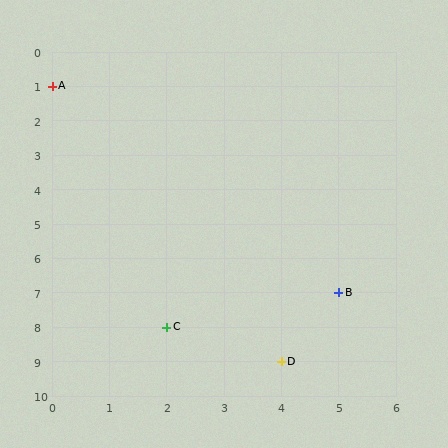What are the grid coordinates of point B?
Point B is at grid coordinates (5, 7).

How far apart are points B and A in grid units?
Points B and A are 5 columns and 6 rows apart (about 7.8 grid units diagonally).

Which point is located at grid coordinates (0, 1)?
Point A is at (0, 1).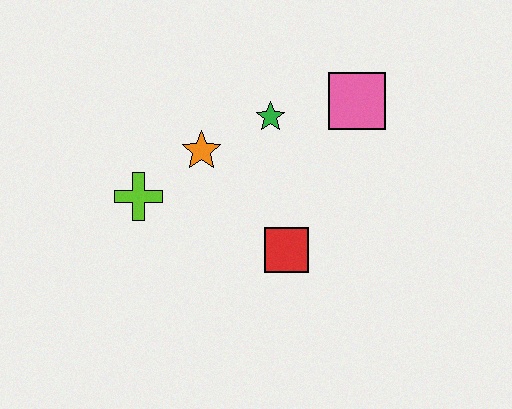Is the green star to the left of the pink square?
Yes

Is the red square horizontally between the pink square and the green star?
Yes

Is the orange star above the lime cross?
Yes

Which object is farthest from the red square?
The pink square is farthest from the red square.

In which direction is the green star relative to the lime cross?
The green star is to the right of the lime cross.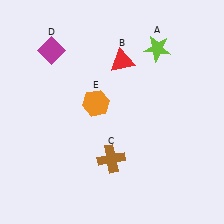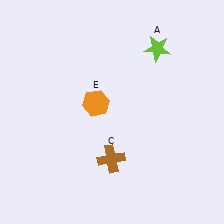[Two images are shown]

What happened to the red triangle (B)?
The red triangle (B) was removed in Image 2. It was in the top-right area of Image 1.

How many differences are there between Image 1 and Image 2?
There are 2 differences between the two images.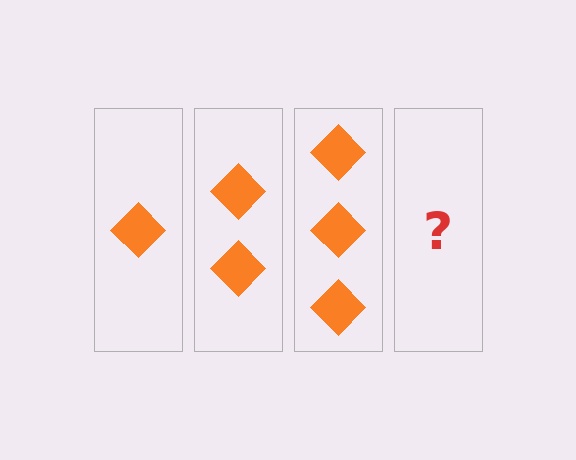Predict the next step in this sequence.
The next step is 4 diamonds.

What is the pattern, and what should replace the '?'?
The pattern is that each step adds one more diamond. The '?' should be 4 diamonds.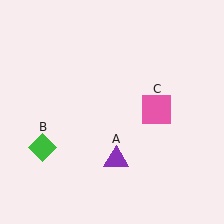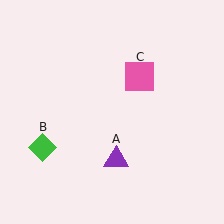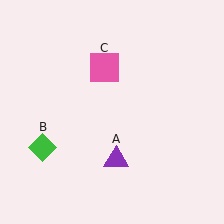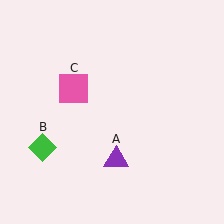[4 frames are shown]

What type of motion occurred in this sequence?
The pink square (object C) rotated counterclockwise around the center of the scene.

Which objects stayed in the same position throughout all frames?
Purple triangle (object A) and green diamond (object B) remained stationary.